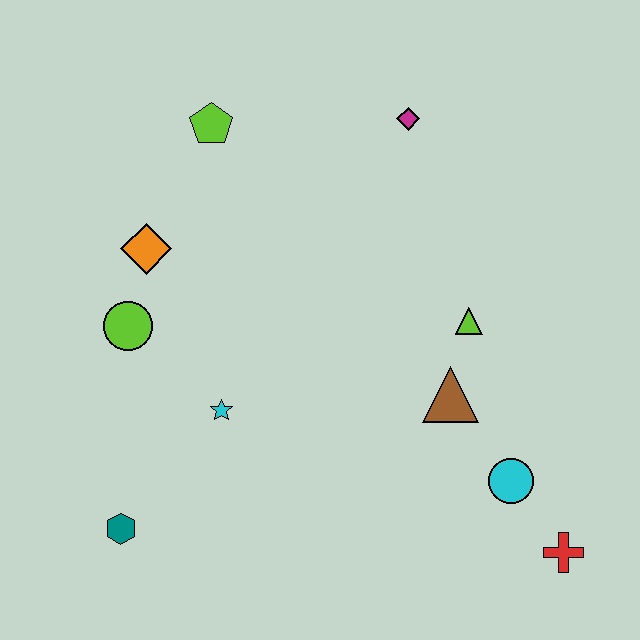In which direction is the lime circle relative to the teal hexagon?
The lime circle is above the teal hexagon.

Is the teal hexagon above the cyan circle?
No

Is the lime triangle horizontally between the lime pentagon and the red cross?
Yes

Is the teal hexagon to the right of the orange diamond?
No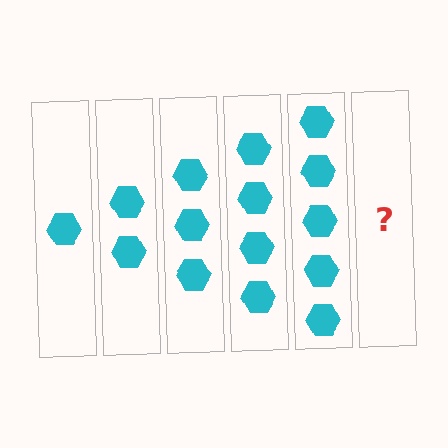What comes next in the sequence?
The next element should be 6 hexagons.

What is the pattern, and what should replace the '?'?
The pattern is that each step adds one more hexagon. The '?' should be 6 hexagons.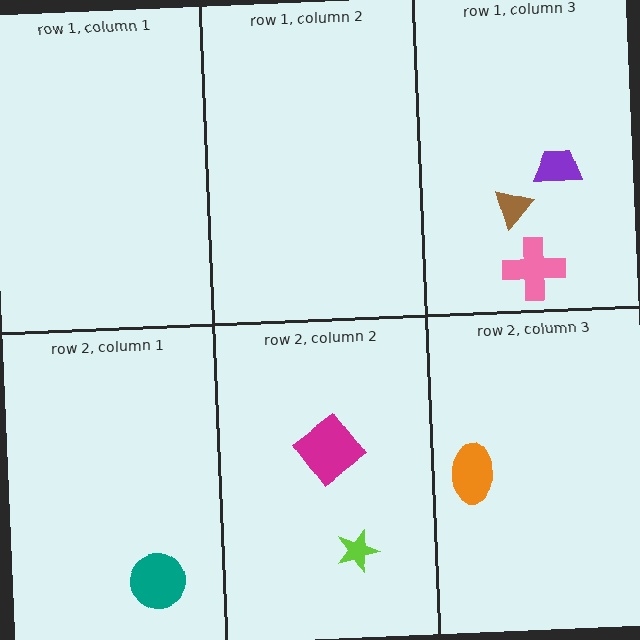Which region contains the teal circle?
The row 2, column 1 region.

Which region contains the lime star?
The row 2, column 2 region.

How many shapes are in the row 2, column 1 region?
1.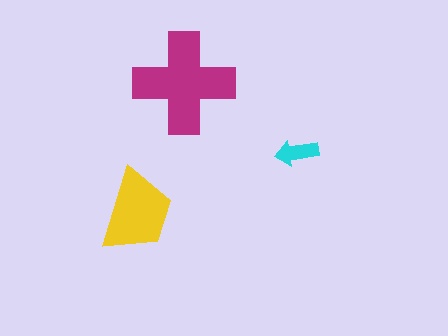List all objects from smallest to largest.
The cyan arrow, the yellow trapezoid, the magenta cross.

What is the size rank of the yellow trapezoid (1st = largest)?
2nd.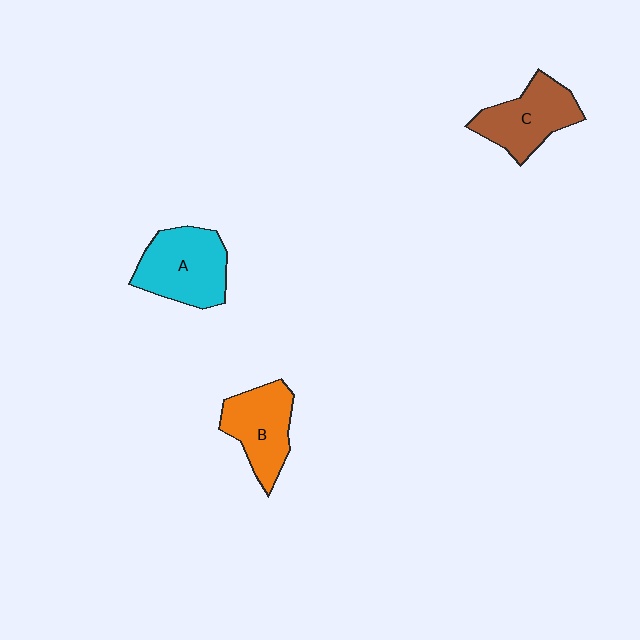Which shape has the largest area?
Shape A (cyan).